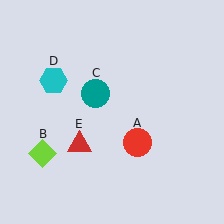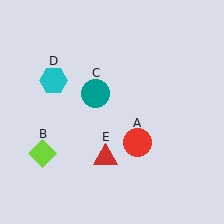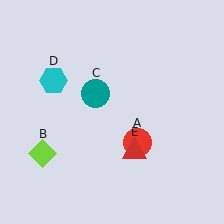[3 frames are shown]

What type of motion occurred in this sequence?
The red triangle (object E) rotated counterclockwise around the center of the scene.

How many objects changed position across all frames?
1 object changed position: red triangle (object E).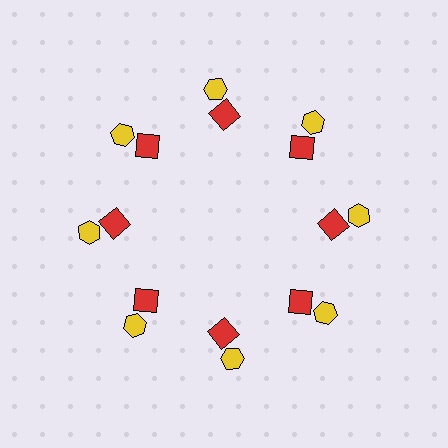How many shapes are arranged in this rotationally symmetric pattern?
There are 16 shapes, arranged in 8 groups of 2.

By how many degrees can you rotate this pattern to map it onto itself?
The pattern maps onto itself every 45 degrees of rotation.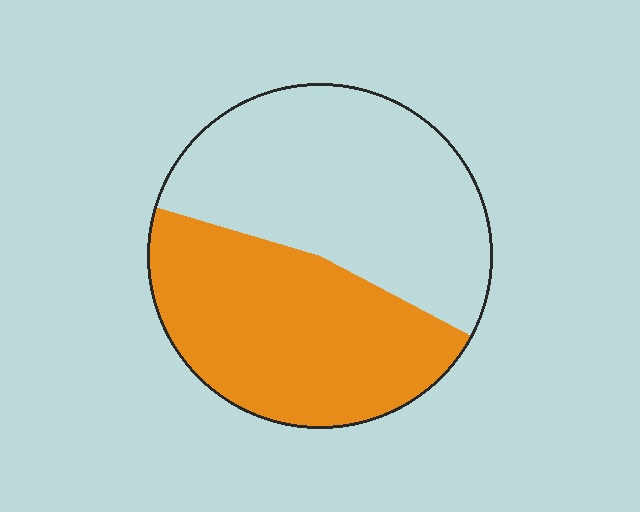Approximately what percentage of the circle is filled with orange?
Approximately 45%.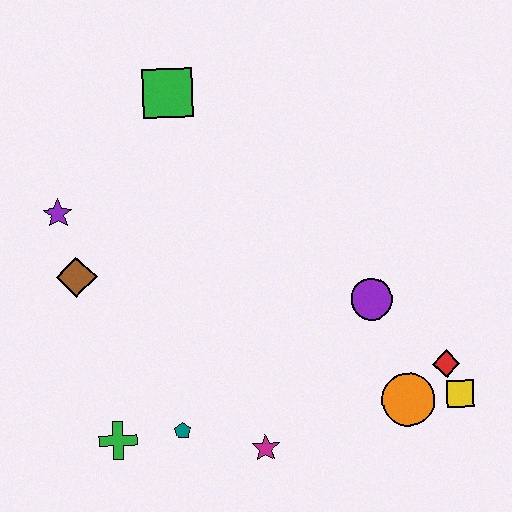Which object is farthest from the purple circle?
The purple star is farthest from the purple circle.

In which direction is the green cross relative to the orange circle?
The green cross is to the left of the orange circle.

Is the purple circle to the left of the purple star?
No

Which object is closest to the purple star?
The brown diamond is closest to the purple star.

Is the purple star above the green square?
No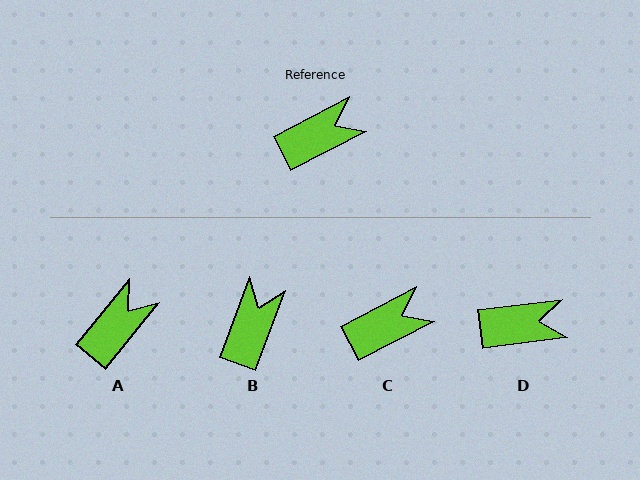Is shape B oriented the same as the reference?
No, it is off by about 42 degrees.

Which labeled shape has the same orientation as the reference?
C.